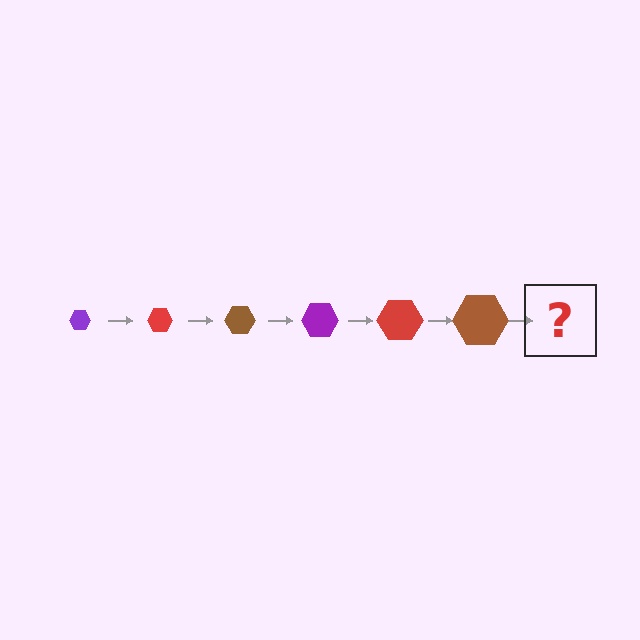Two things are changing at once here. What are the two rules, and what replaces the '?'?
The two rules are that the hexagon grows larger each step and the color cycles through purple, red, and brown. The '?' should be a purple hexagon, larger than the previous one.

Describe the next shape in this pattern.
It should be a purple hexagon, larger than the previous one.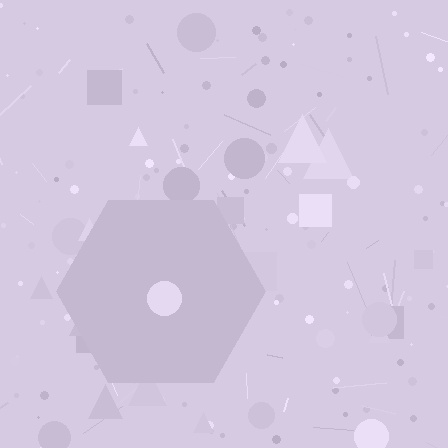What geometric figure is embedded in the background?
A hexagon is embedded in the background.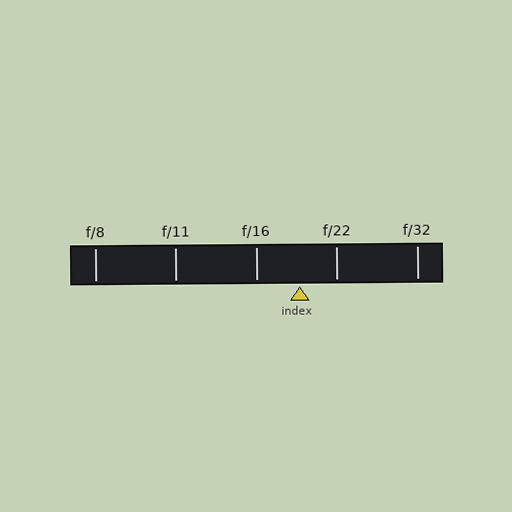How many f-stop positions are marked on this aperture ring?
There are 5 f-stop positions marked.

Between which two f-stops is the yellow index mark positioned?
The index mark is between f/16 and f/22.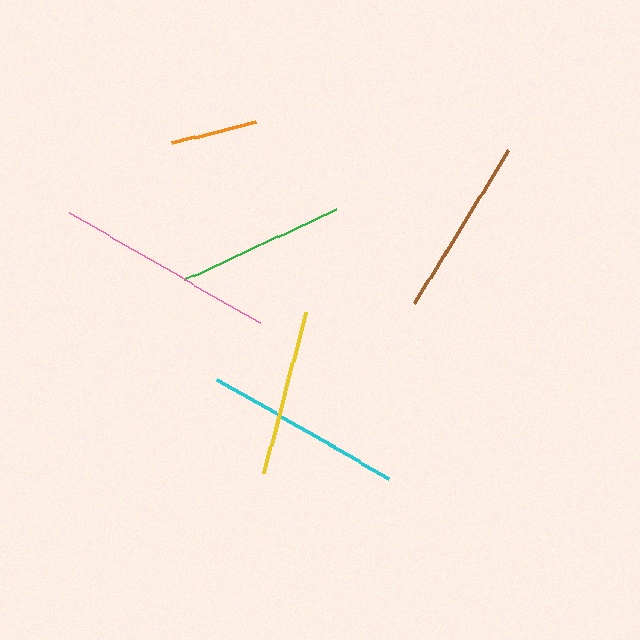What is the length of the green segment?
The green segment is approximately 167 pixels long.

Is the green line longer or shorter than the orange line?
The green line is longer than the orange line.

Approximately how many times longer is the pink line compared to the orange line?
The pink line is approximately 2.5 times the length of the orange line.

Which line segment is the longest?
The pink line is the longest at approximately 221 pixels.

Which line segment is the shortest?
The orange line is the shortest at approximately 88 pixels.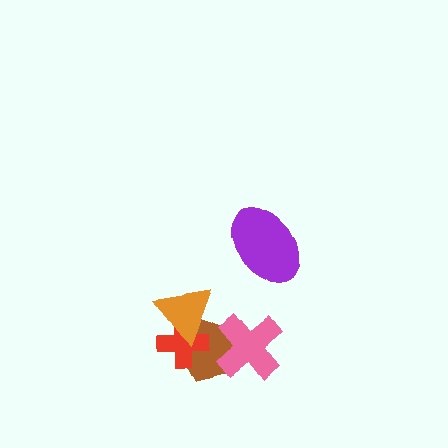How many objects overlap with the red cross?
2 objects overlap with the red cross.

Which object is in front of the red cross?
The orange triangle is in front of the red cross.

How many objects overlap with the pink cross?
1 object overlaps with the pink cross.